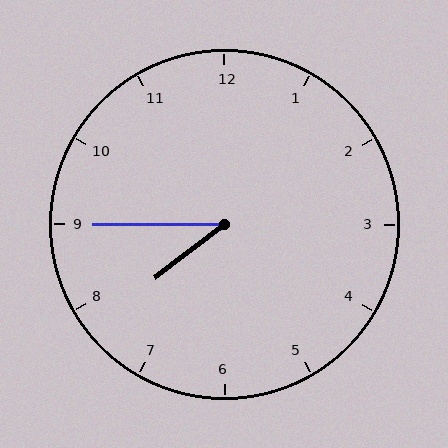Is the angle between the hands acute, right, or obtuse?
It is acute.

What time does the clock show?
7:45.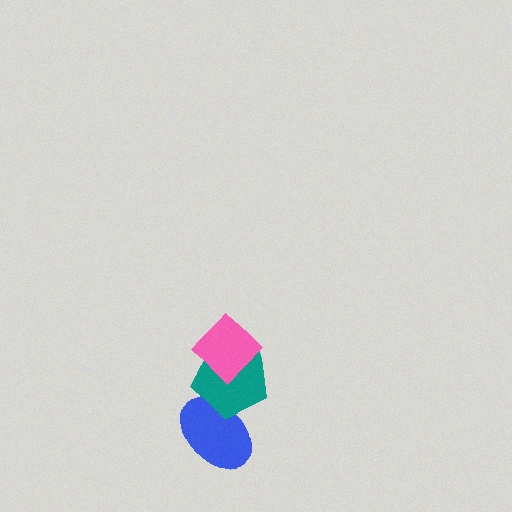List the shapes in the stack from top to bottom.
From top to bottom: the pink diamond, the teal pentagon, the blue ellipse.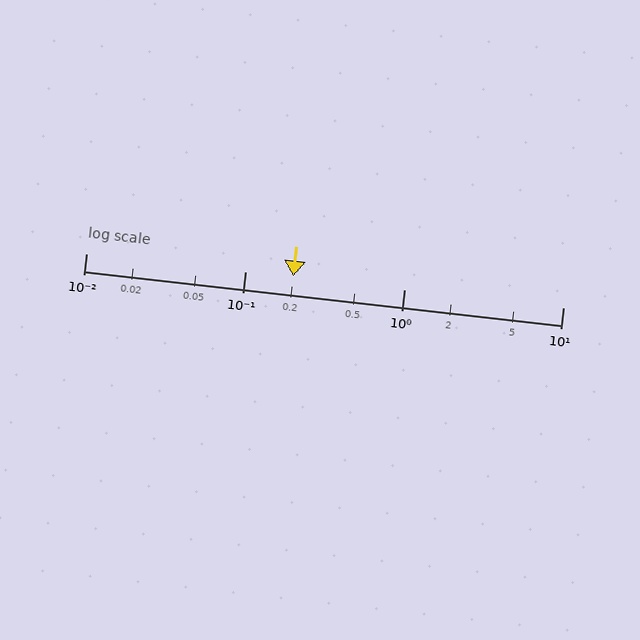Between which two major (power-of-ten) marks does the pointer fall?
The pointer is between 0.1 and 1.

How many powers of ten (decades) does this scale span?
The scale spans 3 decades, from 0.01 to 10.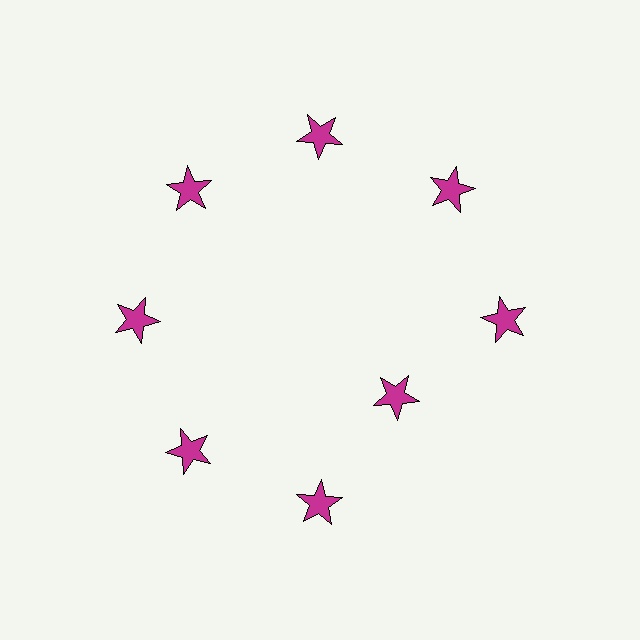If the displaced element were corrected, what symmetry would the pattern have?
It would have 8-fold rotational symmetry — the pattern would map onto itself every 45 degrees.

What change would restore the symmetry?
The symmetry would be restored by moving it outward, back onto the ring so that all 8 stars sit at equal angles and equal distance from the center.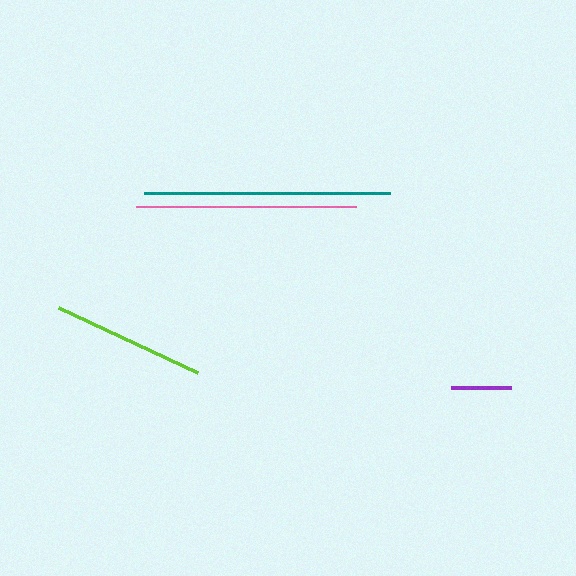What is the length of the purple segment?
The purple segment is approximately 60 pixels long.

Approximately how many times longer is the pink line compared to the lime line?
The pink line is approximately 1.4 times the length of the lime line.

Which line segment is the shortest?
The purple line is the shortest at approximately 60 pixels.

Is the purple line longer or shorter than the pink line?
The pink line is longer than the purple line.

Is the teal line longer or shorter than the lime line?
The teal line is longer than the lime line.